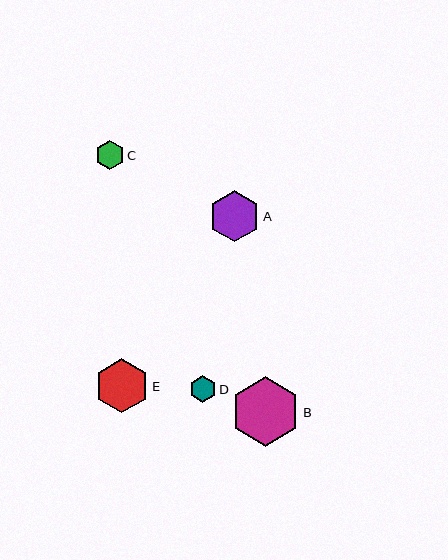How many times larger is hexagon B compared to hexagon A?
Hexagon B is approximately 1.4 times the size of hexagon A.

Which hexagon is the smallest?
Hexagon D is the smallest with a size of approximately 27 pixels.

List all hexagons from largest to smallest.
From largest to smallest: B, E, A, C, D.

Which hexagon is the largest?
Hexagon B is the largest with a size of approximately 69 pixels.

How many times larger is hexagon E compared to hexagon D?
Hexagon E is approximately 2.0 times the size of hexagon D.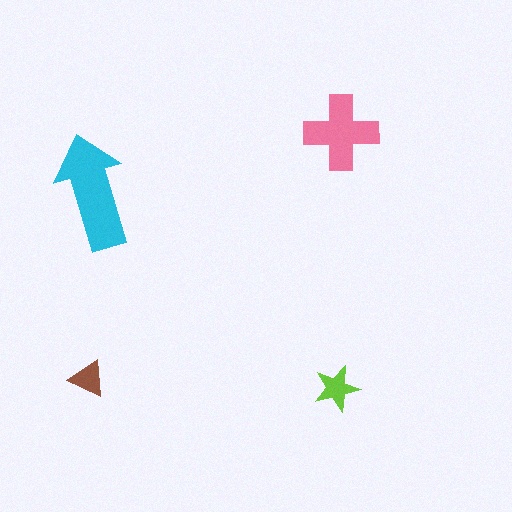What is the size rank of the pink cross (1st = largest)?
2nd.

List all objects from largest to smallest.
The cyan arrow, the pink cross, the lime star, the brown triangle.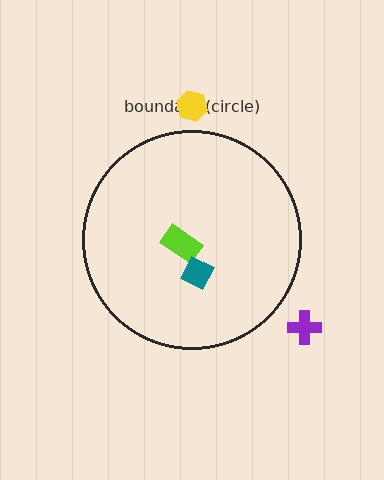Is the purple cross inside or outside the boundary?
Outside.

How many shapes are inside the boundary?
2 inside, 2 outside.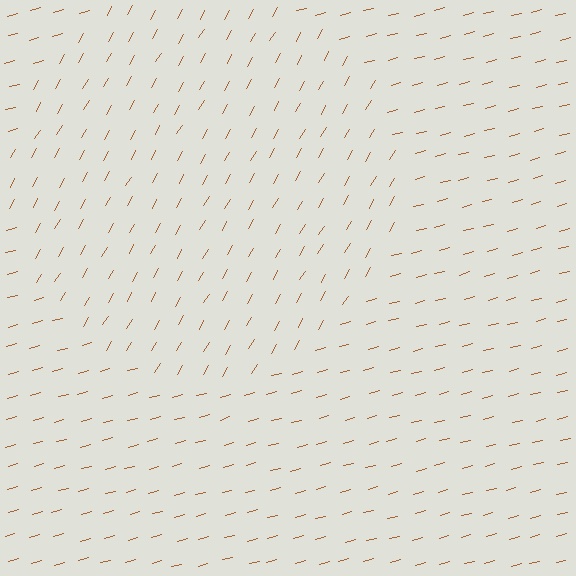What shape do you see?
I see a circle.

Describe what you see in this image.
The image is filled with small brown line segments. A circle region in the image has lines oriented differently from the surrounding lines, creating a visible texture boundary.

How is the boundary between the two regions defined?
The boundary is defined purely by a change in line orientation (approximately 45 degrees difference). All lines are the same color and thickness.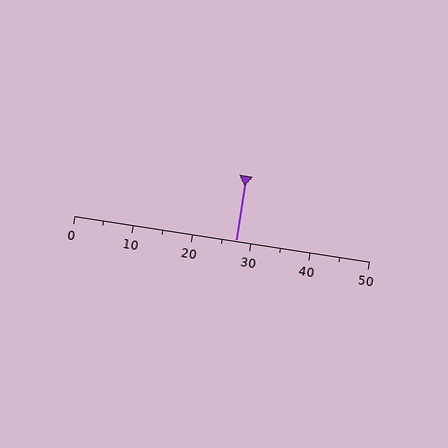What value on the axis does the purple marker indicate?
The marker indicates approximately 27.5.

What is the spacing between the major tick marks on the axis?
The major ticks are spaced 10 apart.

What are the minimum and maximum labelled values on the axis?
The axis runs from 0 to 50.